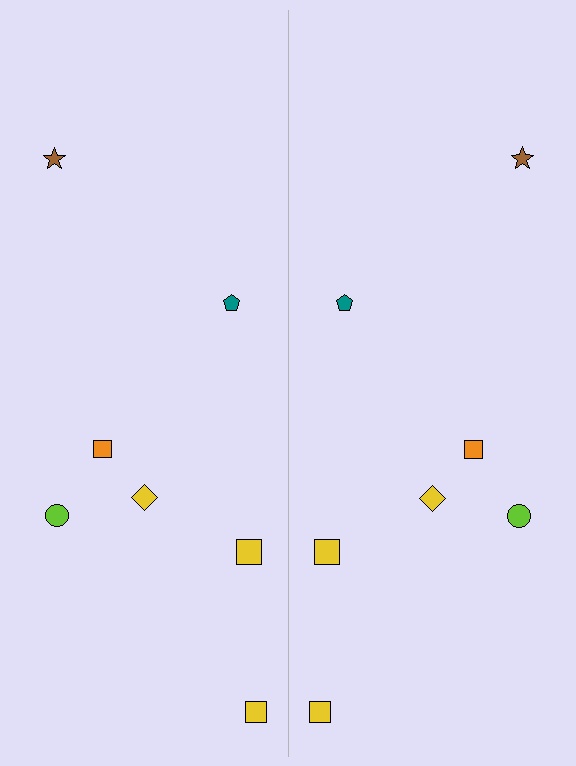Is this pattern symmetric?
Yes, this pattern has bilateral (reflection) symmetry.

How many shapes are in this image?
There are 14 shapes in this image.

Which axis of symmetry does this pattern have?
The pattern has a vertical axis of symmetry running through the center of the image.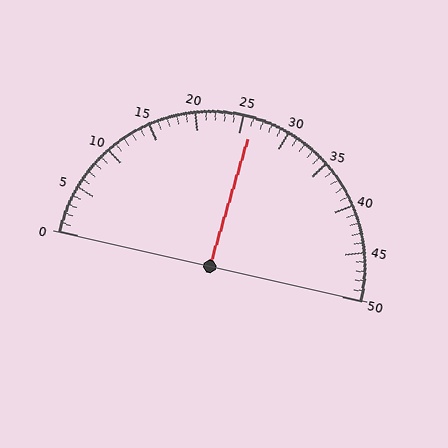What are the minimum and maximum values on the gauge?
The gauge ranges from 0 to 50.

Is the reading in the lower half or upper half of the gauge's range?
The reading is in the upper half of the range (0 to 50).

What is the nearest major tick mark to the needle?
The nearest major tick mark is 25.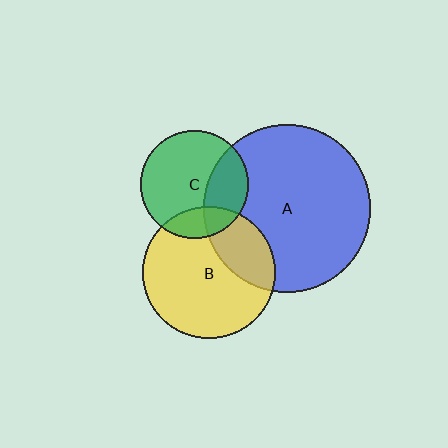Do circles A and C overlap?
Yes.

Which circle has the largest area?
Circle A (blue).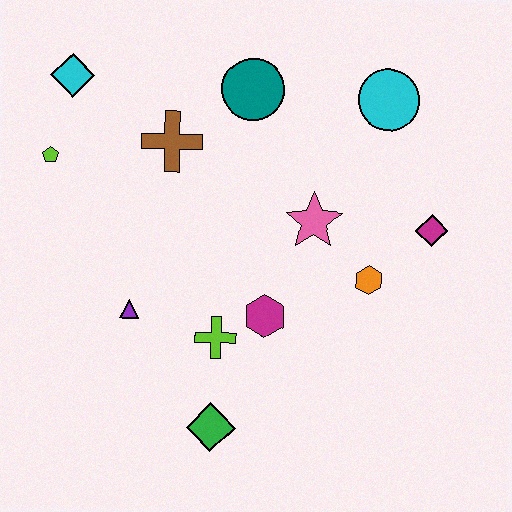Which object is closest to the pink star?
The orange hexagon is closest to the pink star.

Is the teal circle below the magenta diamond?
No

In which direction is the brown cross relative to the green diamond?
The brown cross is above the green diamond.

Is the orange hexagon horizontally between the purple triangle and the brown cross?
No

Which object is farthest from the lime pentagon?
The magenta diamond is farthest from the lime pentagon.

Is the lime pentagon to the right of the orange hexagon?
No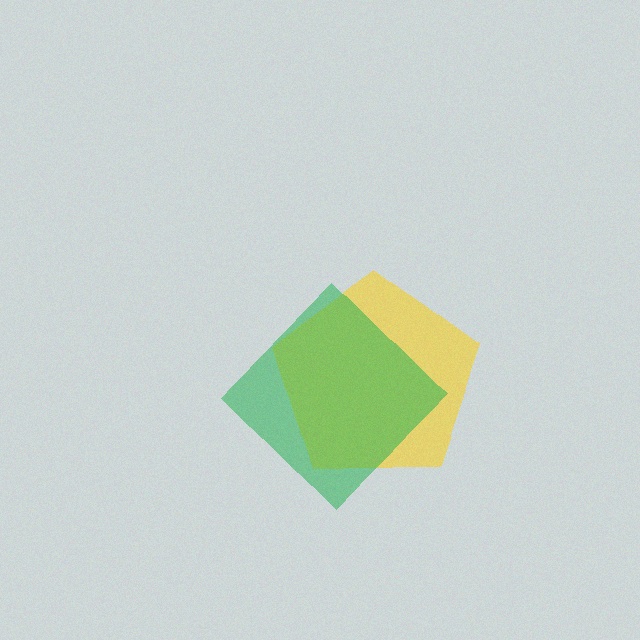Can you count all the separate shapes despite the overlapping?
Yes, there are 2 separate shapes.